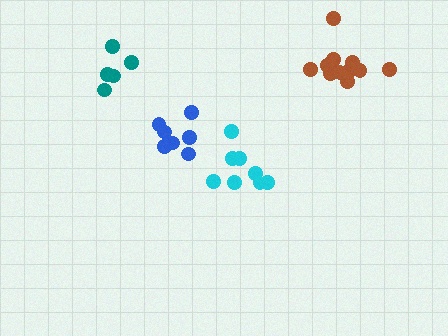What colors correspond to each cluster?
The clusters are colored: brown, cyan, teal, blue.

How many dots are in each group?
Group 1: 11 dots, Group 2: 8 dots, Group 3: 5 dots, Group 4: 7 dots (31 total).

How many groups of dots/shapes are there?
There are 4 groups.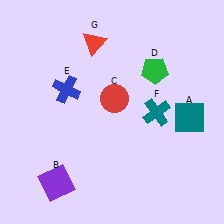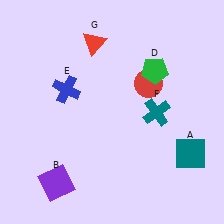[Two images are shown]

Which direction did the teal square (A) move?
The teal square (A) moved down.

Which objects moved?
The objects that moved are: the teal square (A), the red circle (C).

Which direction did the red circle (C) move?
The red circle (C) moved right.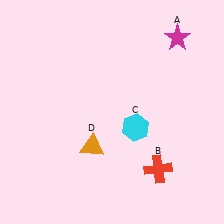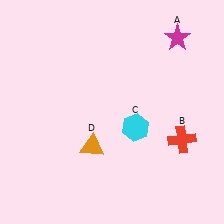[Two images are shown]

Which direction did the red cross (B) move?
The red cross (B) moved up.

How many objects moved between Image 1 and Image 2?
1 object moved between the two images.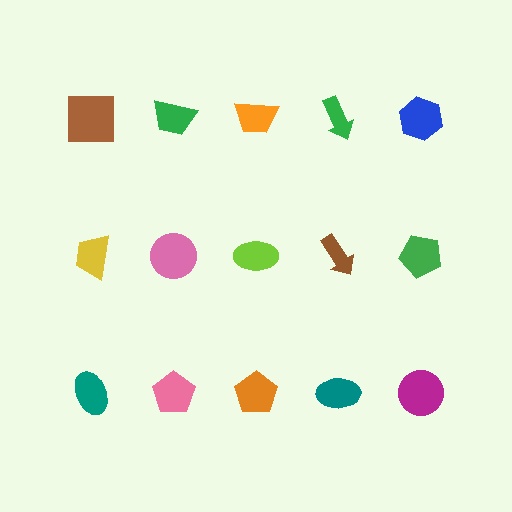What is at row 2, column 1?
A yellow trapezoid.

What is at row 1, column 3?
An orange trapezoid.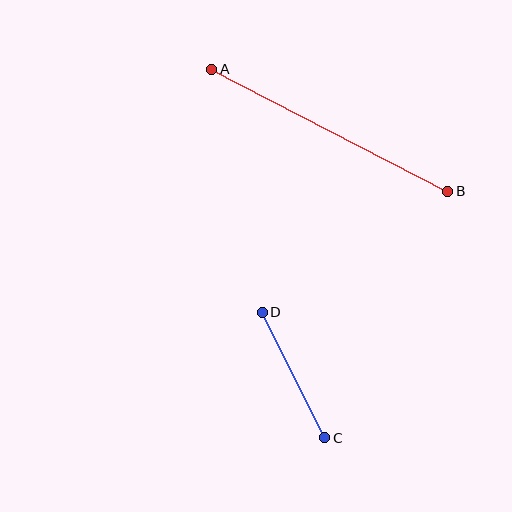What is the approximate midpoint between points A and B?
The midpoint is at approximately (330, 130) pixels.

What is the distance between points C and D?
The distance is approximately 140 pixels.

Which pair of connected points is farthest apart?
Points A and B are farthest apart.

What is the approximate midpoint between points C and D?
The midpoint is at approximately (294, 375) pixels.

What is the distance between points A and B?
The distance is approximately 266 pixels.